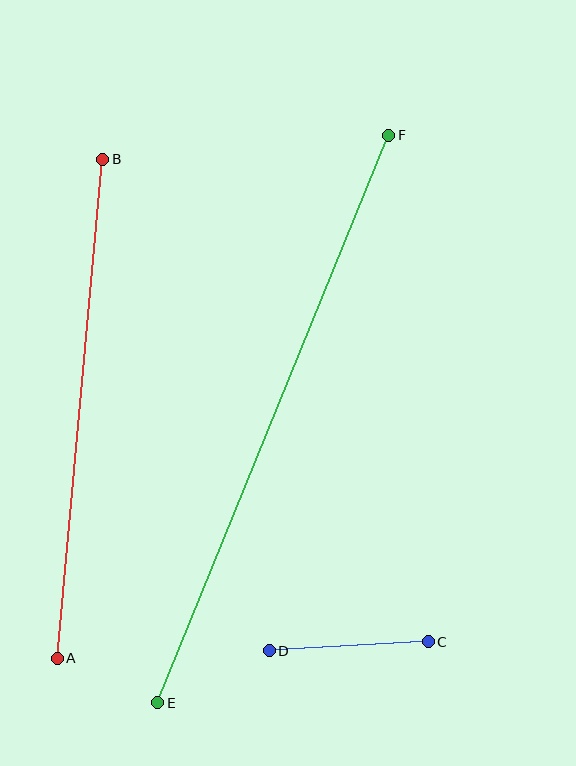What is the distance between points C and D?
The distance is approximately 159 pixels.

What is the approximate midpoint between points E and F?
The midpoint is at approximately (273, 419) pixels.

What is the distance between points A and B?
The distance is approximately 501 pixels.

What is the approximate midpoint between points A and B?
The midpoint is at approximately (80, 409) pixels.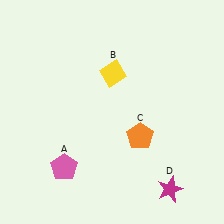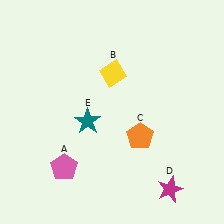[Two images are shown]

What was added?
A teal star (E) was added in Image 2.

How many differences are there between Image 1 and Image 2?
There is 1 difference between the two images.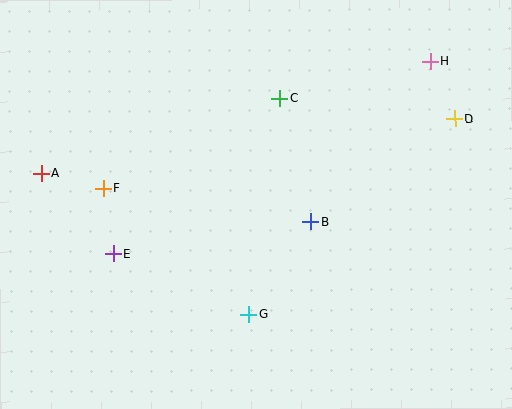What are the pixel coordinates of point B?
Point B is at (311, 222).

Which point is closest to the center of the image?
Point B at (311, 222) is closest to the center.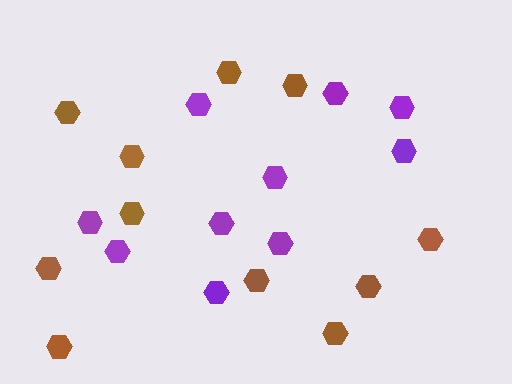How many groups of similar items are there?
There are 2 groups: one group of purple hexagons (10) and one group of brown hexagons (11).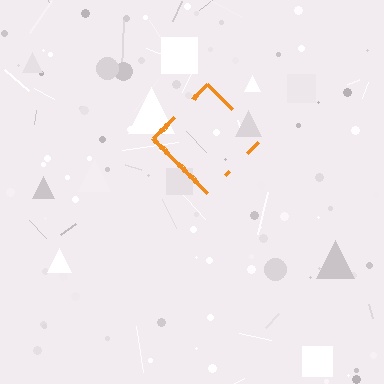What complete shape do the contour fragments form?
The contour fragments form a diamond.